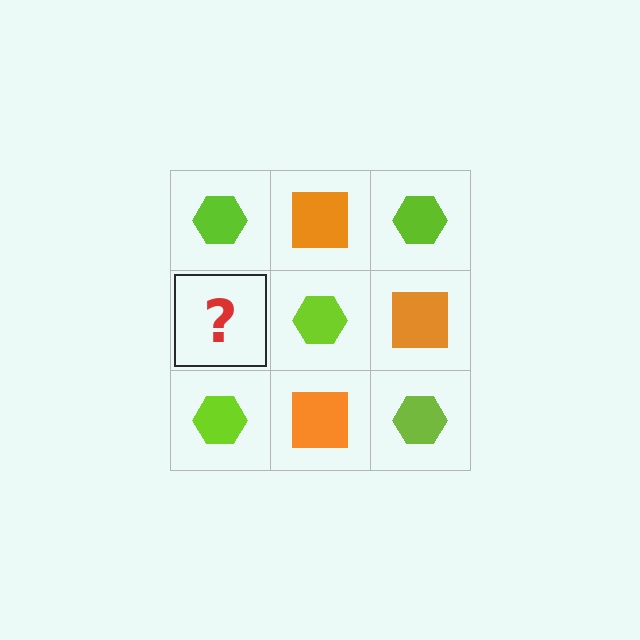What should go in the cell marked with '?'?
The missing cell should contain an orange square.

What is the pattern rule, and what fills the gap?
The rule is that it alternates lime hexagon and orange square in a checkerboard pattern. The gap should be filled with an orange square.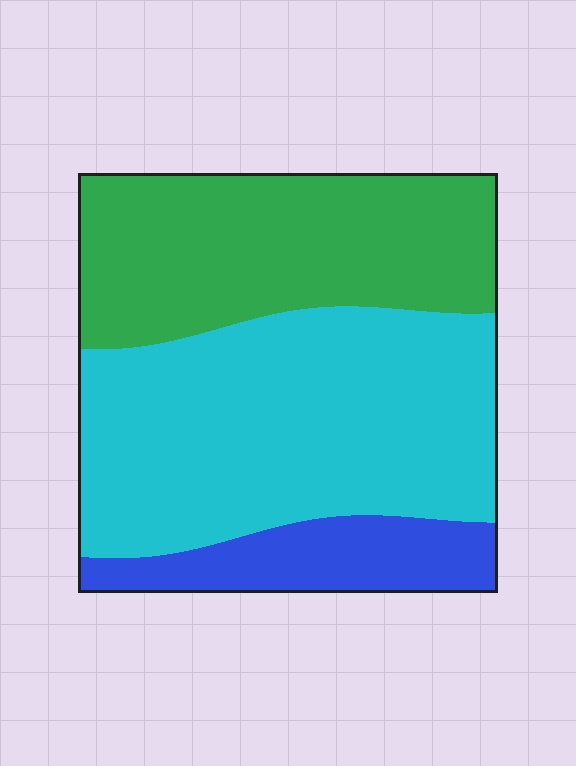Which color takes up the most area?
Cyan, at roughly 50%.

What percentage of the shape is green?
Green takes up about three eighths (3/8) of the shape.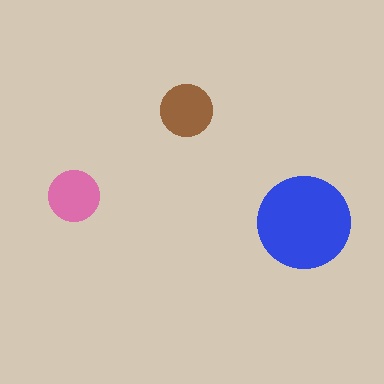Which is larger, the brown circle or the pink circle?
The brown one.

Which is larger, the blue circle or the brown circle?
The blue one.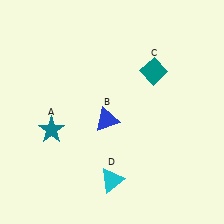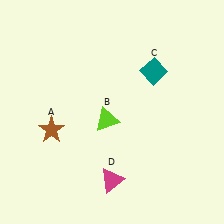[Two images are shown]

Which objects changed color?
A changed from teal to brown. B changed from blue to lime. D changed from cyan to magenta.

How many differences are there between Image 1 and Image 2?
There are 3 differences between the two images.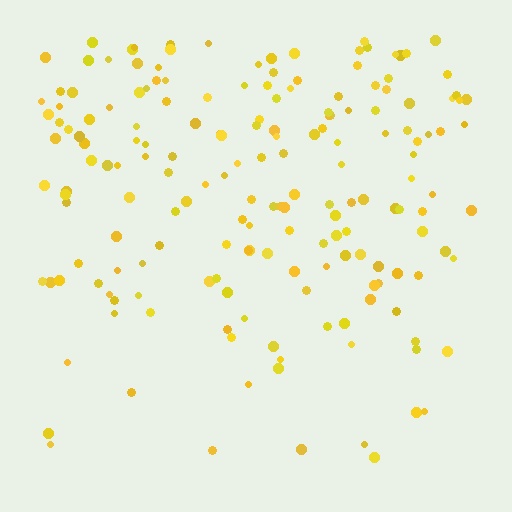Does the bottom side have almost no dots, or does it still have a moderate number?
Still a moderate number, just noticeably fewer than the top.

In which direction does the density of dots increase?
From bottom to top, with the top side densest.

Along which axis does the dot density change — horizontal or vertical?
Vertical.